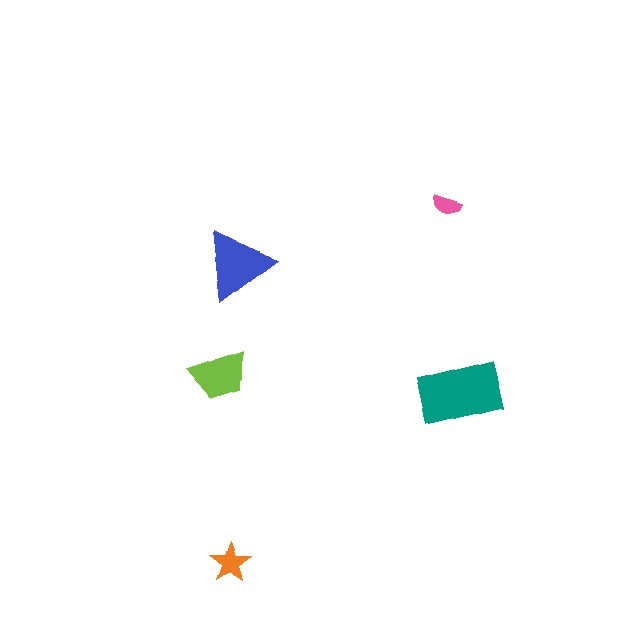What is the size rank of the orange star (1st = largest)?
4th.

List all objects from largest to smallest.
The teal rectangle, the blue triangle, the lime trapezoid, the orange star, the pink semicircle.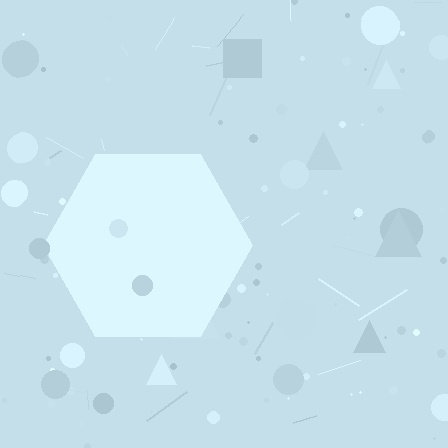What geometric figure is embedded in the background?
A hexagon is embedded in the background.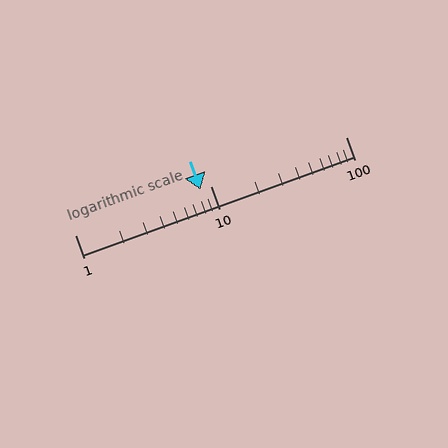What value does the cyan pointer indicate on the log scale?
The pointer indicates approximately 8.4.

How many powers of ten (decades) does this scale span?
The scale spans 2 decades, from 1 to 100.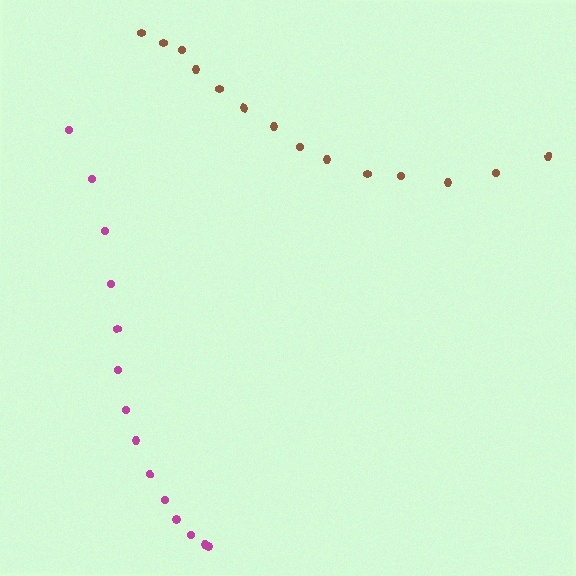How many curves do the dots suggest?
There are 2 distinct paths.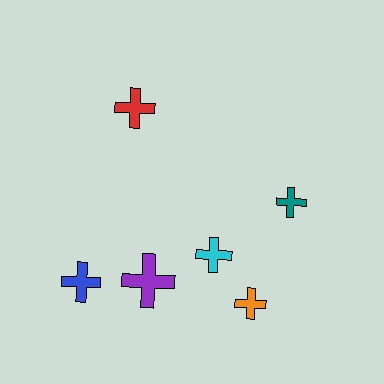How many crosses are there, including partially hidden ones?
There are 6 crosses.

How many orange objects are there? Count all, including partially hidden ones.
There is 1 orange object.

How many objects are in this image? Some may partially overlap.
There are 6 objects.